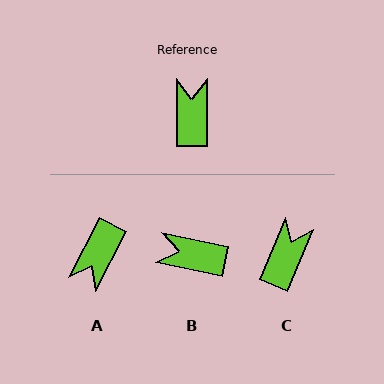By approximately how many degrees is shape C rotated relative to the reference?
Approximately 22 degrees clockwise.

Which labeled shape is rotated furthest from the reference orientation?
A, about 153 degrees away.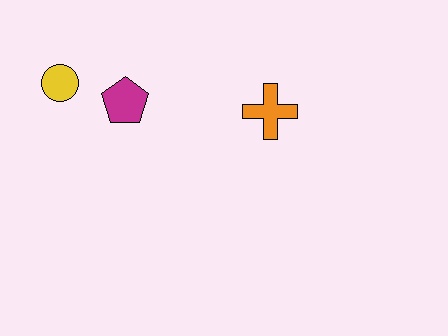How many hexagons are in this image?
There are no hexagons.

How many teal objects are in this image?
There are no teal objects.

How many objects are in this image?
There are 3 objects.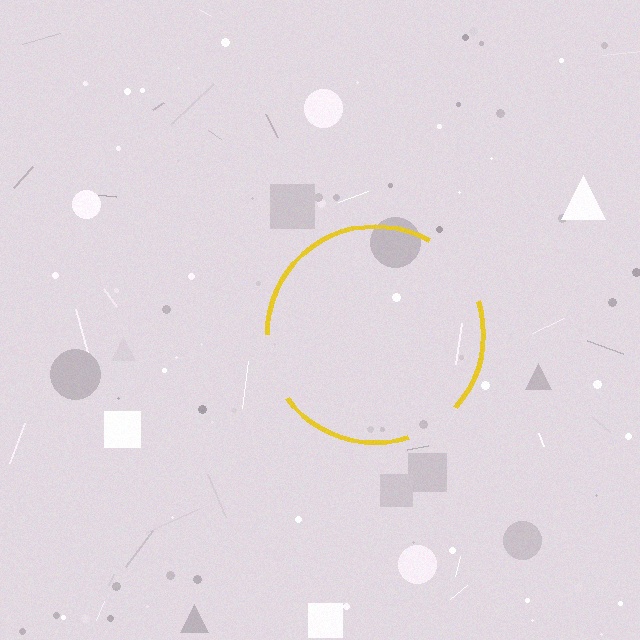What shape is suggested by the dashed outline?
The dashed outline suggests a circle.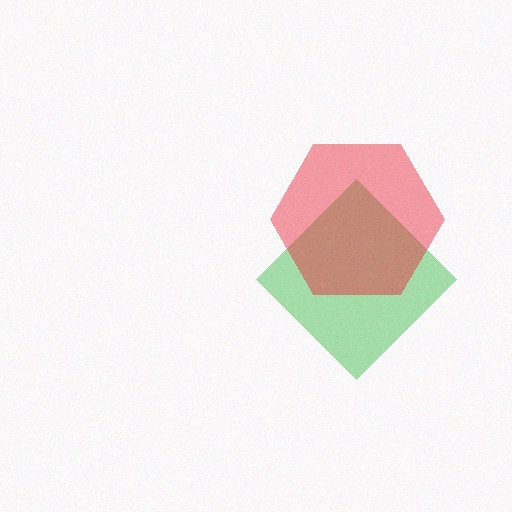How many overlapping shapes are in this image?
There are 2 overlapping shapes in the image.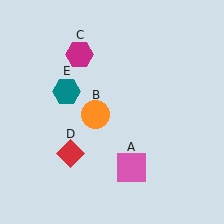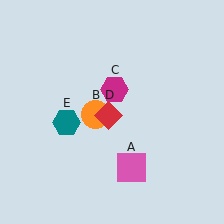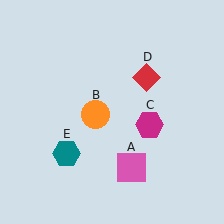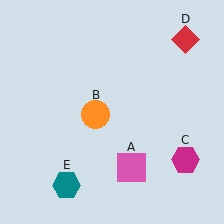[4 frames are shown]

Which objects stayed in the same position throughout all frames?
Pink square (object A) and orange circle (object B) remained stationary.